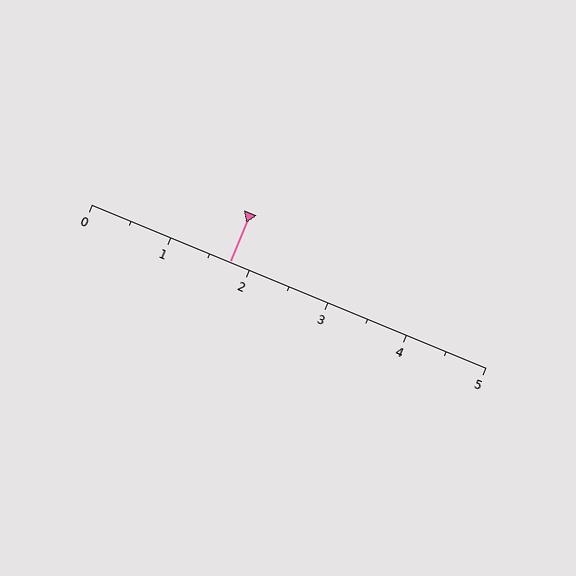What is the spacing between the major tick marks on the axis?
The major ticks are spaced 1 apart.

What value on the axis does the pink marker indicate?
The marker indicates approximately 1.8.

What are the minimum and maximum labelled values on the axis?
The axis runs from 0 to 5.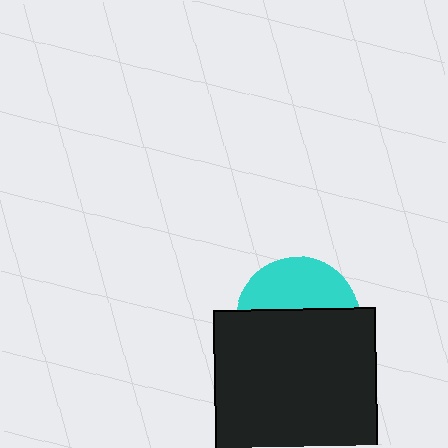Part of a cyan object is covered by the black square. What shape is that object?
It is a circle.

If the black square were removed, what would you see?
You would see the complete cyan circle.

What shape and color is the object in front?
The object in front is a black square.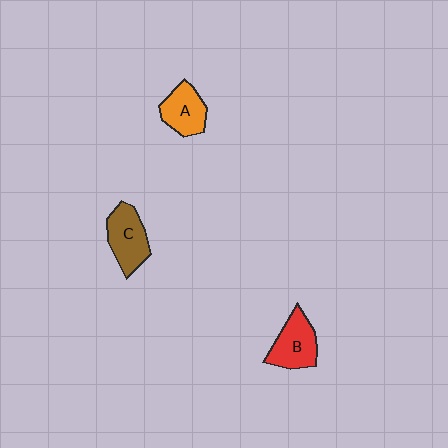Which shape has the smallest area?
Shape A (orange).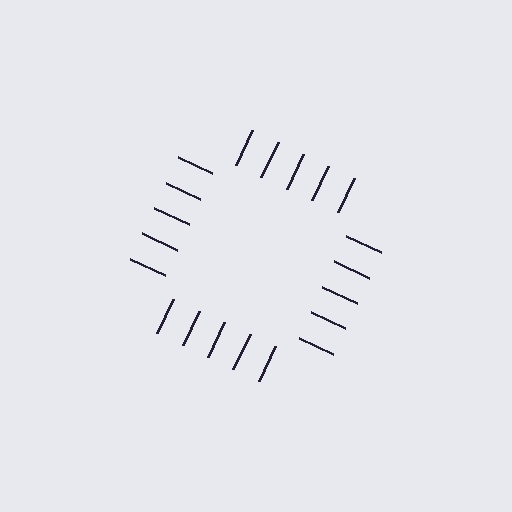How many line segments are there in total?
20 — 5 along each of the 4 edges.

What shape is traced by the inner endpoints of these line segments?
An illusory square — the line segments terminate on its edges but no continuous stroke is drawn.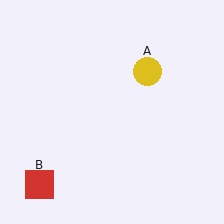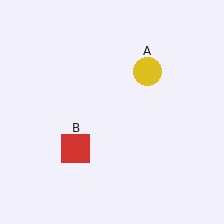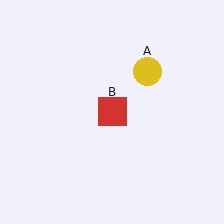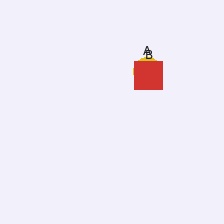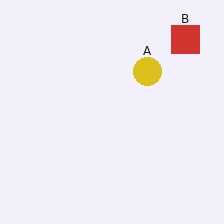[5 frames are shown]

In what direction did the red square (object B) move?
The red square (object B) moved up and to the right.